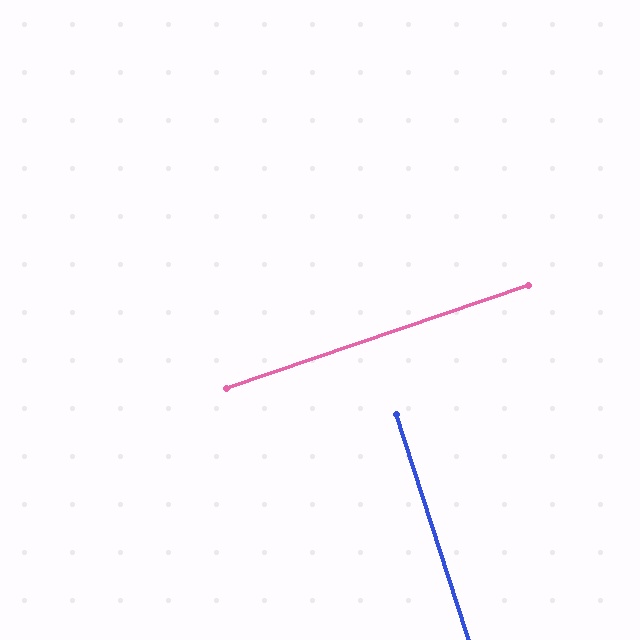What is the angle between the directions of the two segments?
Approximately 89 degrees.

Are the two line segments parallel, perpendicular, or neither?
Perpendicular — they meet at approximately 89°.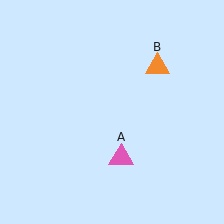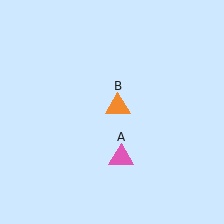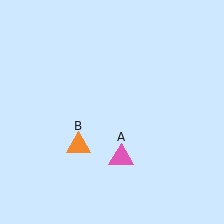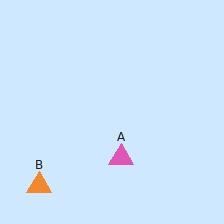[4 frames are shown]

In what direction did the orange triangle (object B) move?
The orange triangle (object B) moved down and to the left.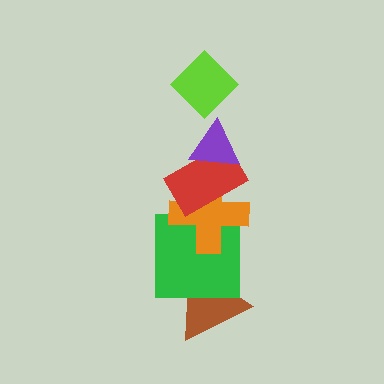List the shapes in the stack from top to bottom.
From top to bottom: the lime diamond, the purple triangle, the red rectangle, the orange cross, the green square, the brown triangle.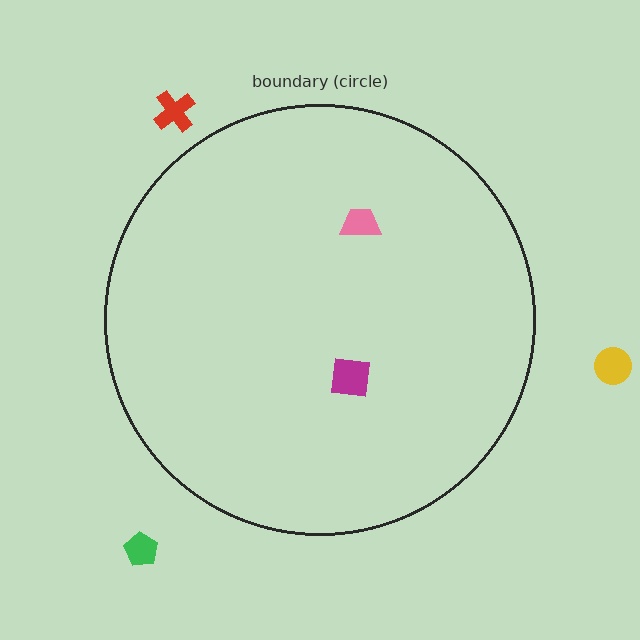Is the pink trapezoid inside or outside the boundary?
Inside.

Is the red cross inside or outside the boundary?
Outside.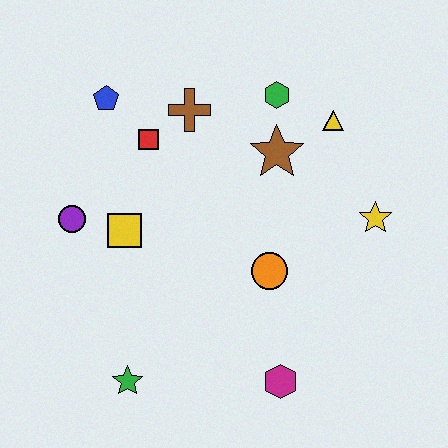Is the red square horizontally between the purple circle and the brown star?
Yes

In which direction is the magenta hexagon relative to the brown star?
The magenta hexagon is below the brown star.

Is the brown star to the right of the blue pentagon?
Yes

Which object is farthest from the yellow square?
The yellow star is farthest from the yellow square.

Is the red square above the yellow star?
Yes